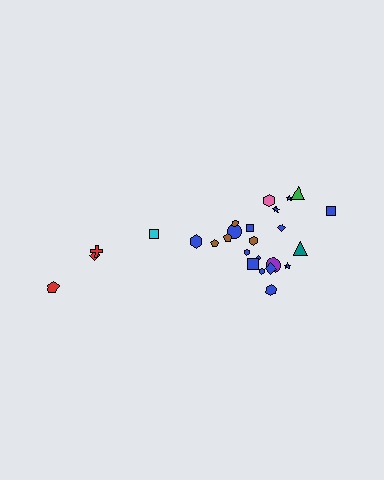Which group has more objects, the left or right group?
The right group.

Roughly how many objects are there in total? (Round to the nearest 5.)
Roughly 25 objects in total.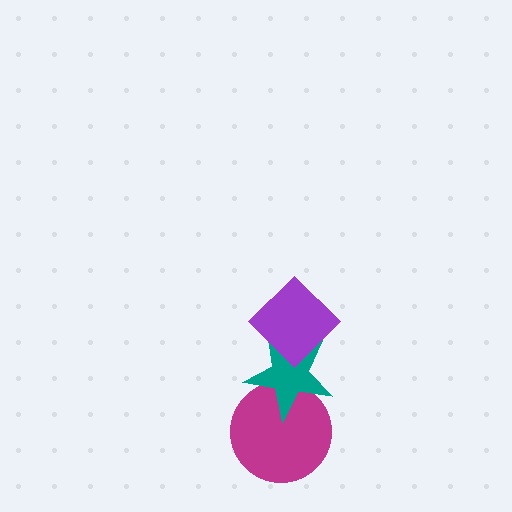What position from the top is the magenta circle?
The magenta circle is 3rd from the top.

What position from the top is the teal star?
The teal star is 2nd from the top.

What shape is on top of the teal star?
The purple diamond is on top of the teal star.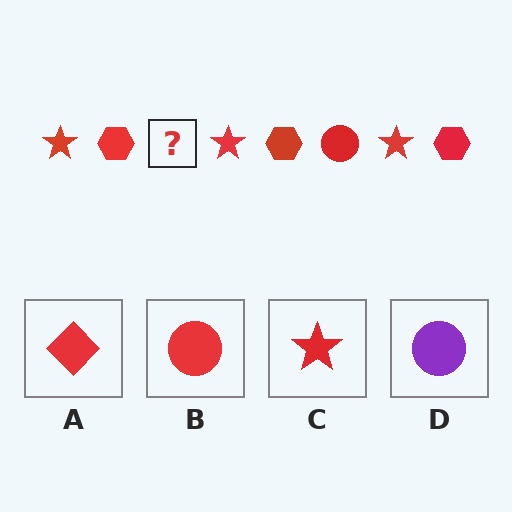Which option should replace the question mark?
Option B.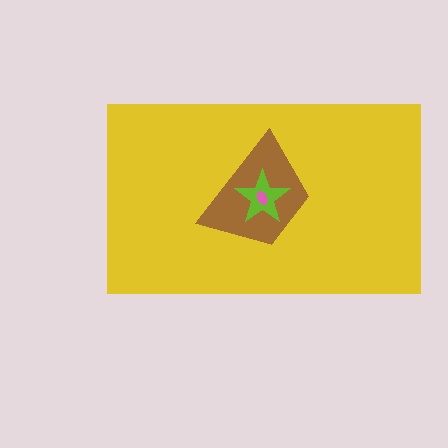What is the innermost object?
The pink ellipse.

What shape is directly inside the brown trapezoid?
The lime star.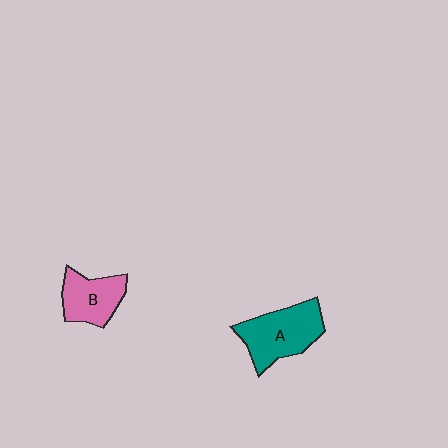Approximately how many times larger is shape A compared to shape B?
Approximately 1.4 times.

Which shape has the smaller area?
Shape B (pink).